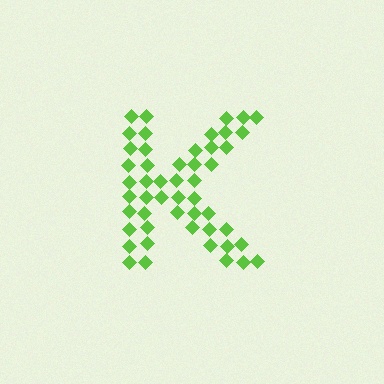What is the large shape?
The large shape is the letter K.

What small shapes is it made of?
It is made of small diamonds.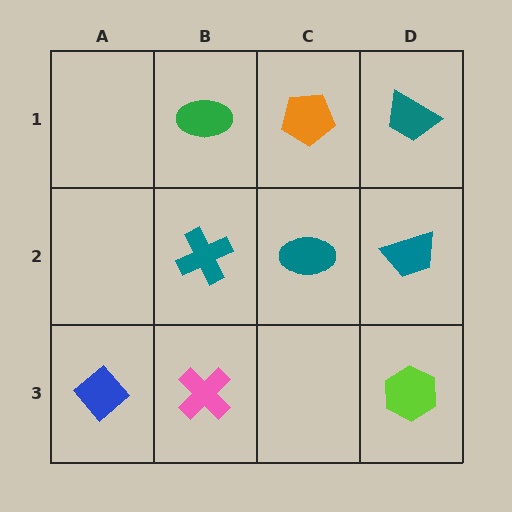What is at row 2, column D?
A teal trapezoid.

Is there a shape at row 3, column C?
No, that cell is empty.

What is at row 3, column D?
A lime hexagon.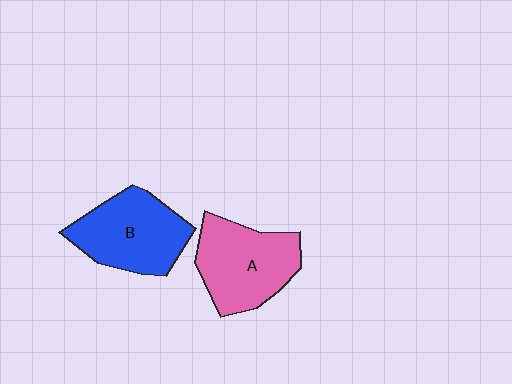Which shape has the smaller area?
Shape B (blue).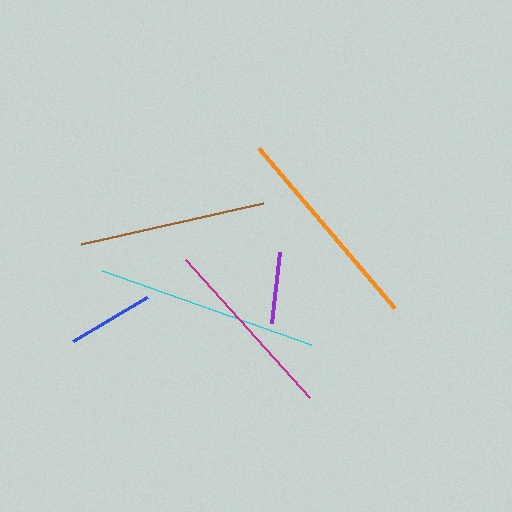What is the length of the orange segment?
The orange segment is approximately 209 pixels long.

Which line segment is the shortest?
The purple line is the shortest at approximately 71 pixels.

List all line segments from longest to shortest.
From longest to shortest: cyan, orange, brown, magenta, blue, purple.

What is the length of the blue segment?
The blue segment is approximately 86 pixels long.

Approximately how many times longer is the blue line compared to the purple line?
The blue line is approximately 1.2 times the length of the purple line.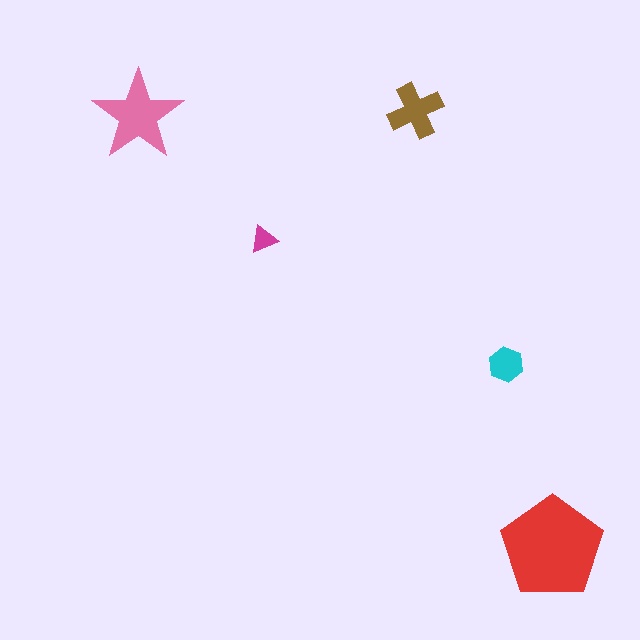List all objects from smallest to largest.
The magenta triangle, the cyan hexagon, the brown cross, the pink star, the red pentagon.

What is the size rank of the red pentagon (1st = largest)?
1st.